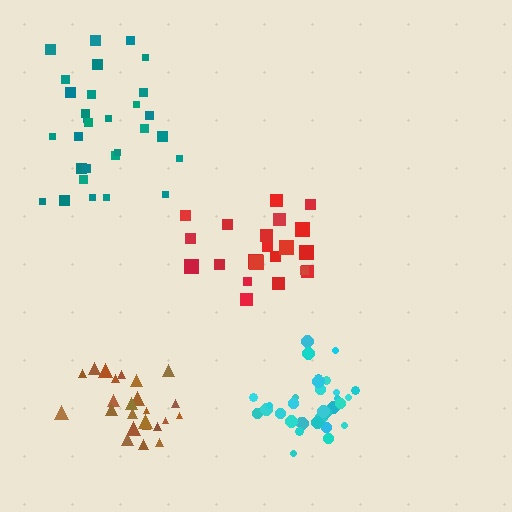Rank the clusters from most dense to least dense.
cyan, brown, red, teal.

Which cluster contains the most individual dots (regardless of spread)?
Cyan (33).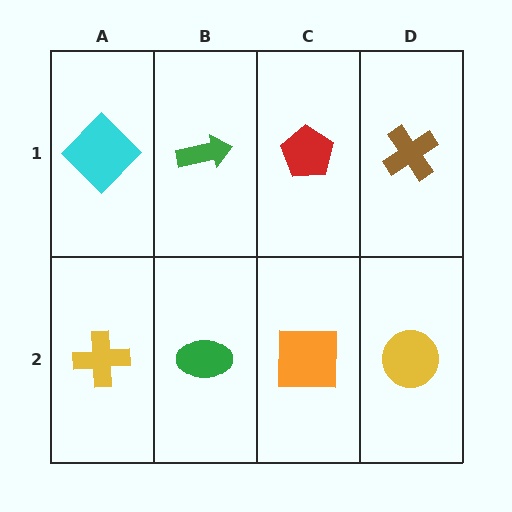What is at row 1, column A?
A cyan diamond.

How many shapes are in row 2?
4 shapes.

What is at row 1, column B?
A green arrow.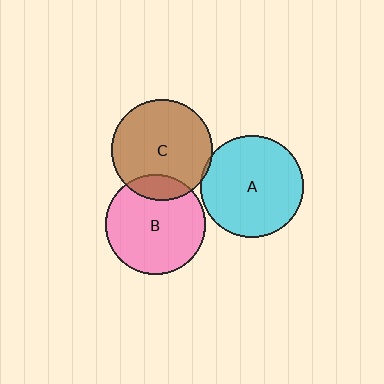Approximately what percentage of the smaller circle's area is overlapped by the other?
Approximately 15%.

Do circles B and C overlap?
Yes.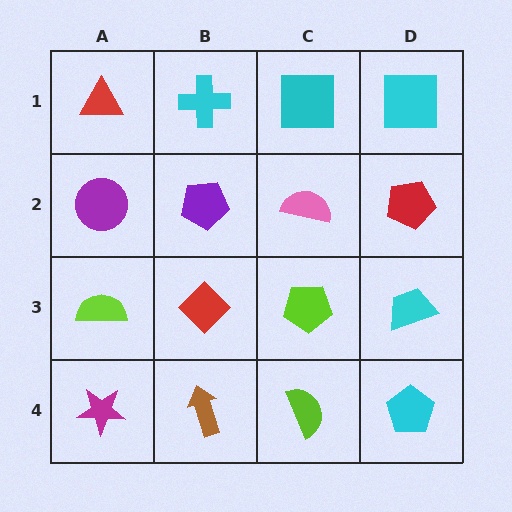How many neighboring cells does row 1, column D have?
2.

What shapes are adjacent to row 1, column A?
A purple circle (row 2, column A), a cyan cross (row 1, column B).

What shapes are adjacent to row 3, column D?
A red pentagon (row 2, column D), a cyan pentagon (row 4, column D), a lime pentagon (row 3, column C).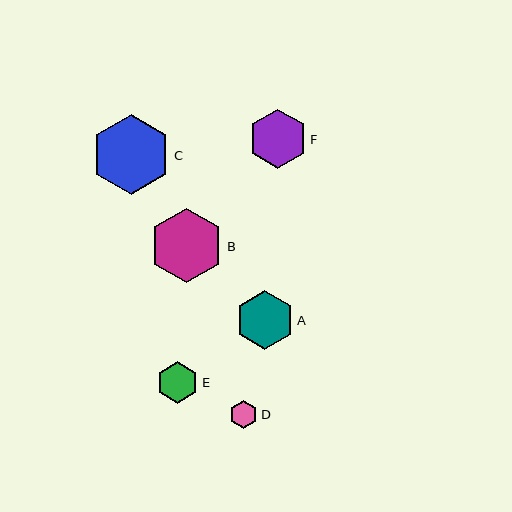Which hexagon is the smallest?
Hexagon D is the smallest with a size of approximately 28 pixels.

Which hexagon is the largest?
Hexagon C is the largest with a size of approximately 80 pixels.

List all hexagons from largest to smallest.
From largest to smallest: C, B, A, F, E, D.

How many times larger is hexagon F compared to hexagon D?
Hexagon F is approximately 2.1 times the size of hexagon D.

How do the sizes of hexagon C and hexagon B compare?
Hexagon C and hexagon B are approximately the same size.